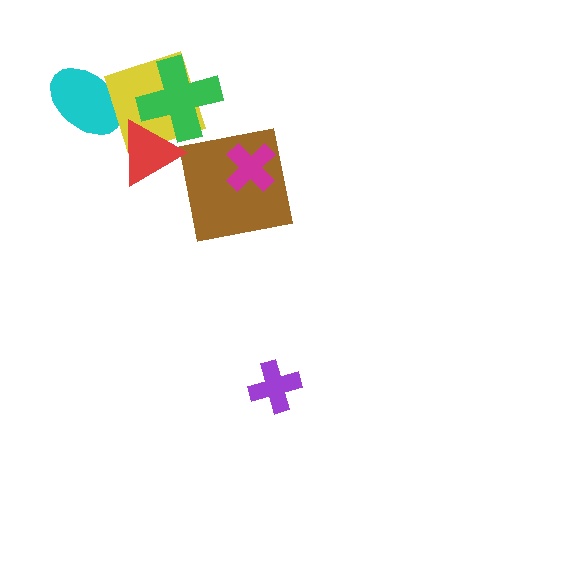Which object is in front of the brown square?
The magenta cross is in front of the brown square.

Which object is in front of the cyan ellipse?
The yellow square is in front of the cyan ellipse.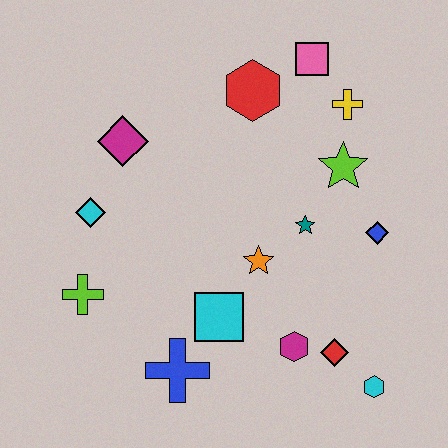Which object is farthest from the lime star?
The lime cross is farthest from the lime star.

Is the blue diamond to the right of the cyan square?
Yes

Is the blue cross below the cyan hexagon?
No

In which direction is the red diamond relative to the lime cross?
The red diamond is to the right of the lime cross.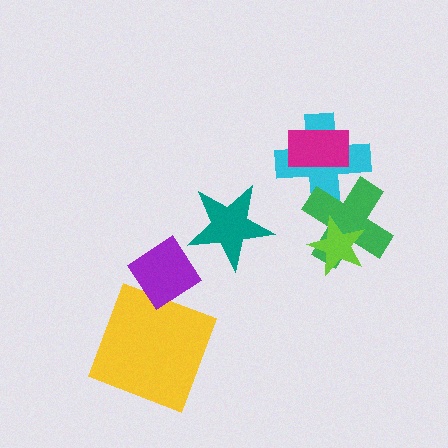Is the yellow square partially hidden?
Yes, it is partially covered by another shape.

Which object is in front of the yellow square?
The purple diamond is in front of the yellow square.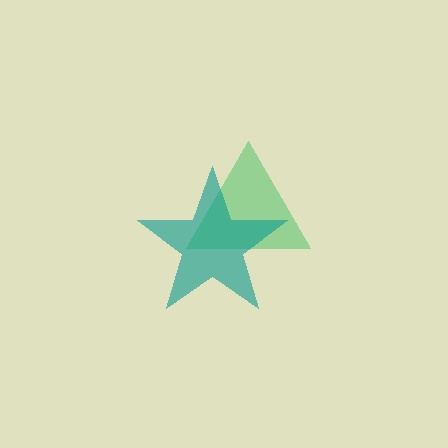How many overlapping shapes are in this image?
There are 2 overlapping shapes in the image.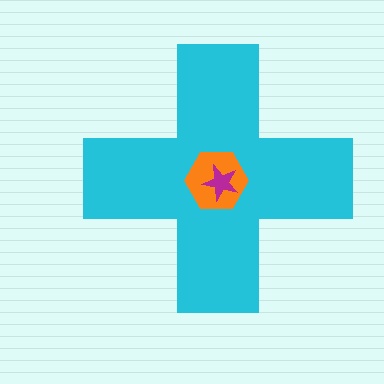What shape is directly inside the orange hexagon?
The magenta star.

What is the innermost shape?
The magenta star.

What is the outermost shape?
The cyan cross.